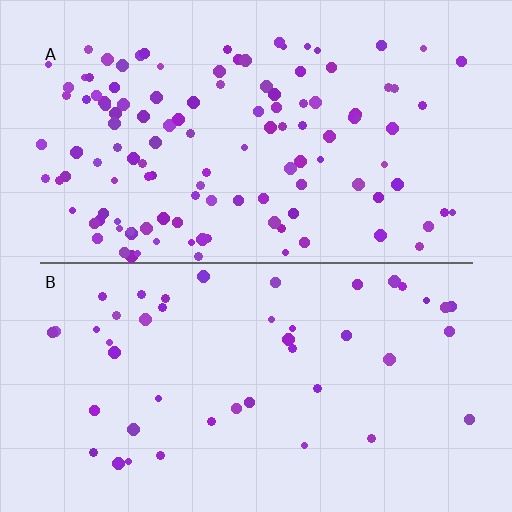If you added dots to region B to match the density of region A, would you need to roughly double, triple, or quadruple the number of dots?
Approximately triple.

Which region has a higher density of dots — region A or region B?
A (the top).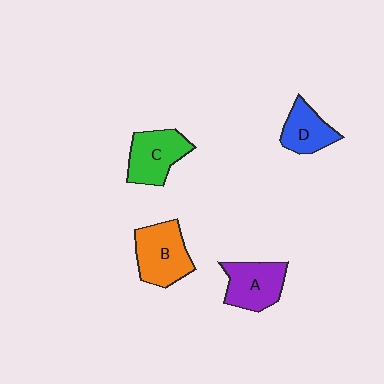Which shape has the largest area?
Shape B (orange).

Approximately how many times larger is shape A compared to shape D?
Approximately 1.3 times.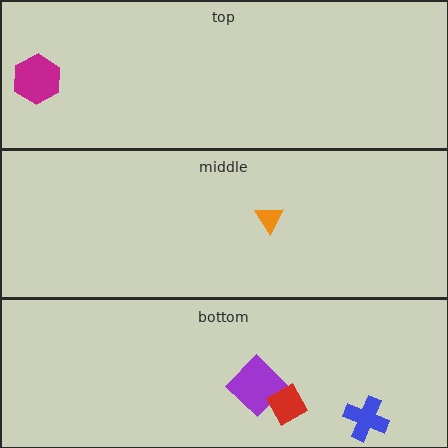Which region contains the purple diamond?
The bottom region.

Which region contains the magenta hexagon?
The top region.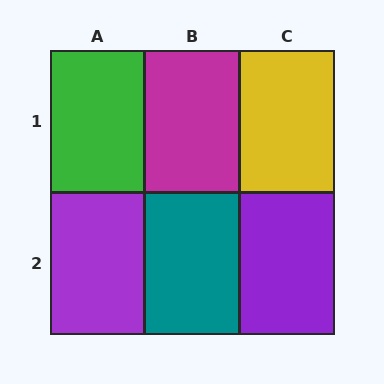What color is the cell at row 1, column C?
Yellow.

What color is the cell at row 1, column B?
Magenta.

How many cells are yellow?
1 cell is yellow.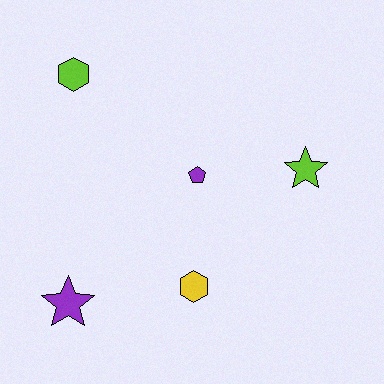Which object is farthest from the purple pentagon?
The purple star is farthest from the purple pentagon.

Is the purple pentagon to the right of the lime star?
No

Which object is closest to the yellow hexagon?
The purple pentagon is closest to the yellow hexagon.